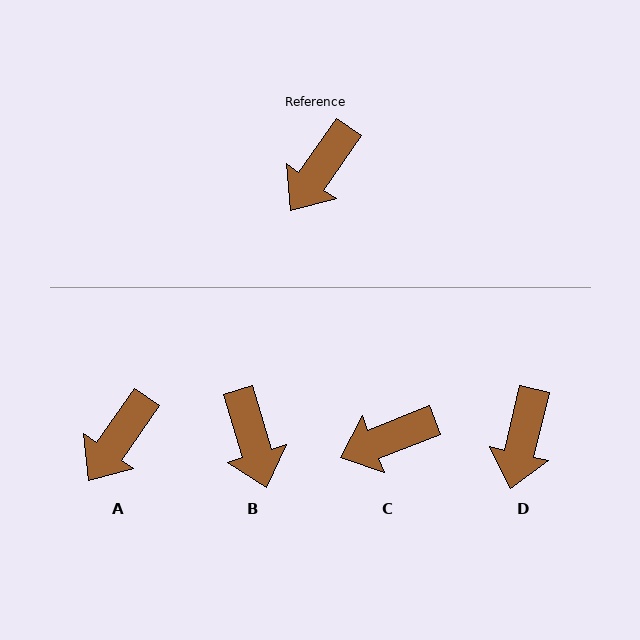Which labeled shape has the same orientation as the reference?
A.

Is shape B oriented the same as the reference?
No, it is off by about 52 degrees.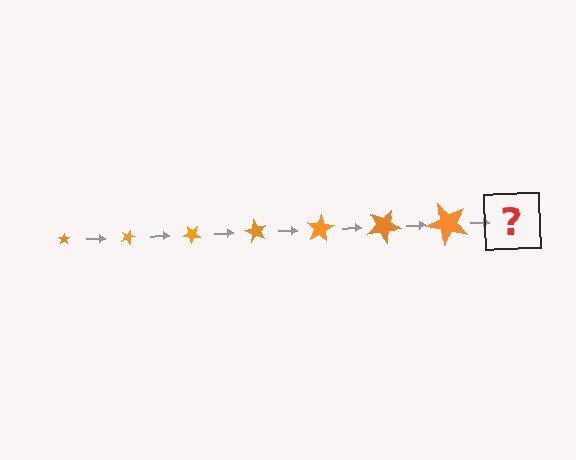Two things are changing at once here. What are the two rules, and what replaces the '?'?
The two rules are that the star grows larger each step and it rotates 20 degrees each step. The '?' should be a star, larger than the previous one and rotated 140 degrees from the start.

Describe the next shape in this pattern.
It should be a star, larger than the previous one and rotated 140 degrees from the start.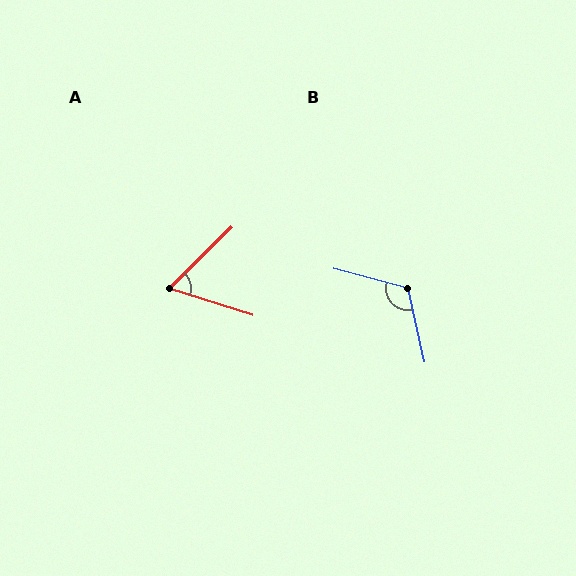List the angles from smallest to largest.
A (62°), B (118°).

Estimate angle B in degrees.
Approximately 118 degrees.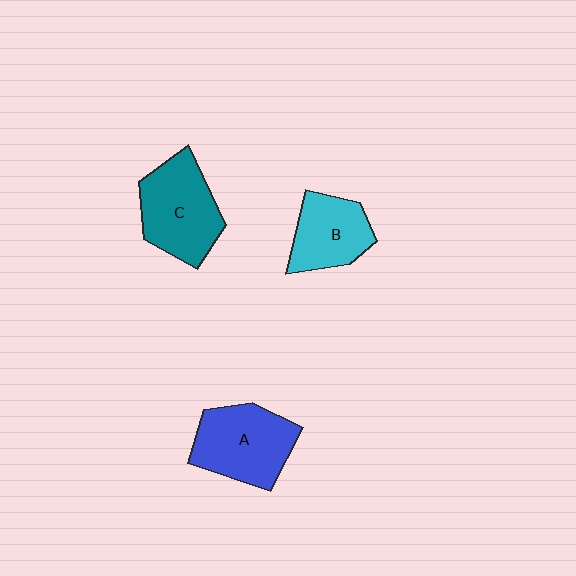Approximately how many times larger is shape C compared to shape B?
Approximately 1.3 times.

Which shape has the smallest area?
Shape B (cyan).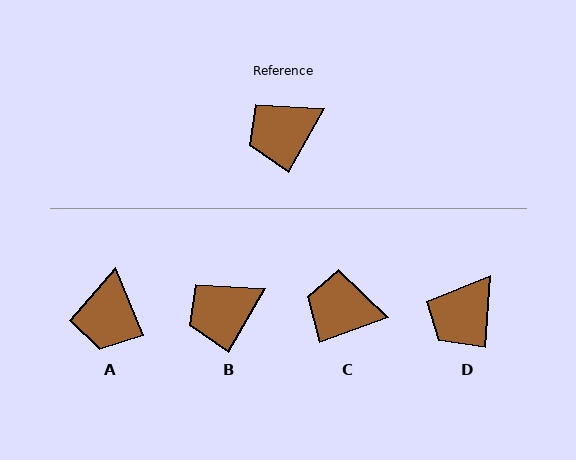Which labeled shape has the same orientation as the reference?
B.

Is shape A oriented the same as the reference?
No, it is off by about 52 degrees.